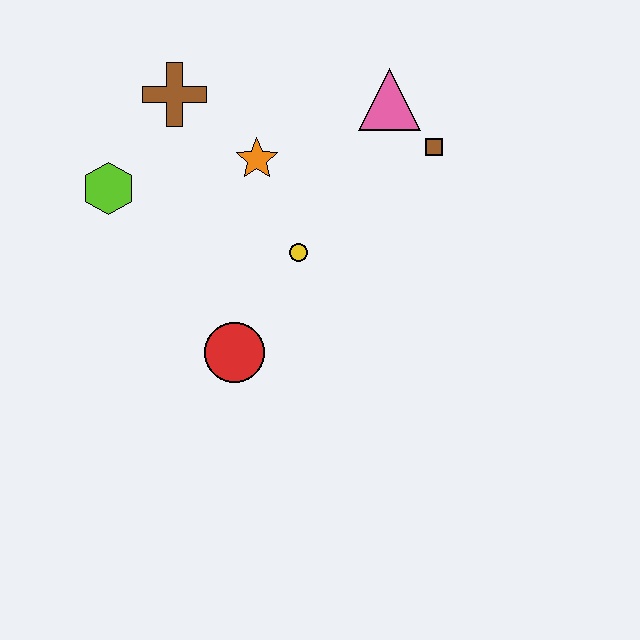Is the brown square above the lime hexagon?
Yes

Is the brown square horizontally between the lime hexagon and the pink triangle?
No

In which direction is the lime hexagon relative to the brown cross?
The lime hexagon is below the brown cross.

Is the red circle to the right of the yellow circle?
No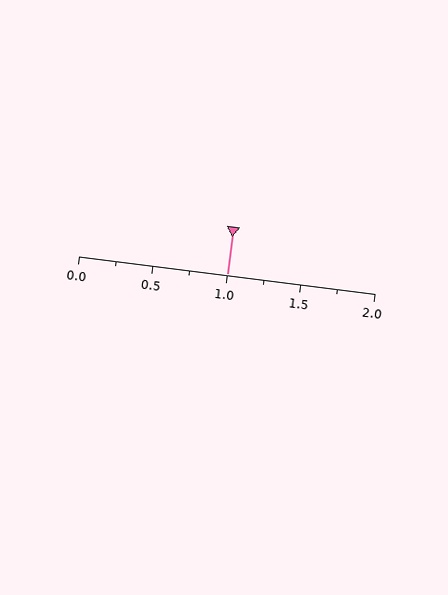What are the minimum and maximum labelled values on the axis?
The axis runs from 0.0 to 2.0.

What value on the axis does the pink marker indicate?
The marker indicates approximately 1.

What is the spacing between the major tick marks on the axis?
The major ticks are spaced 0.5 apart.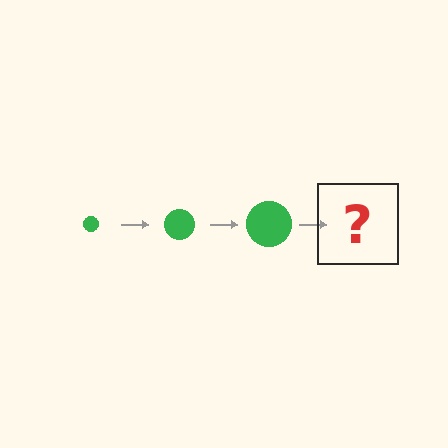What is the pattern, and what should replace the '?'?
The pattern is that the circle gets progressively larger each step. The '?' should be a green circle, larger than the previous one.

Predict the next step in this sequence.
The next step is a green circle, larger than the previous one.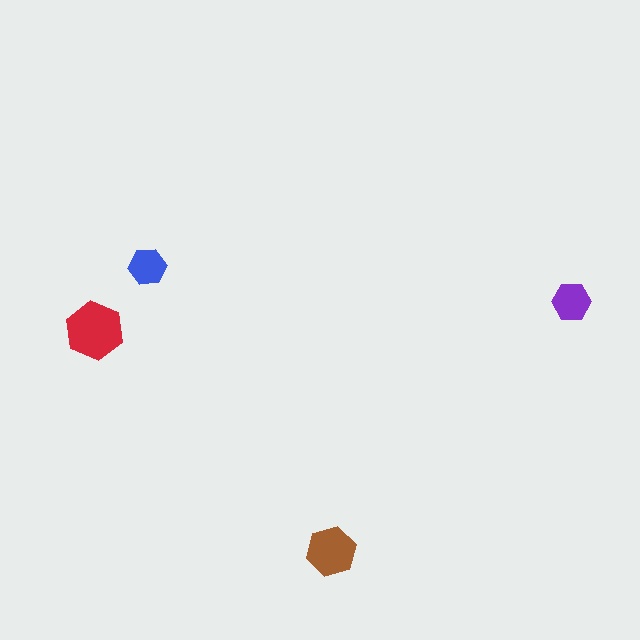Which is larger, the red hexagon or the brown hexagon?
The red one.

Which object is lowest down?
The brown hexagon is bottommost.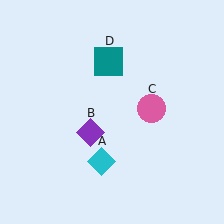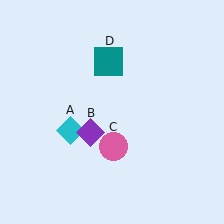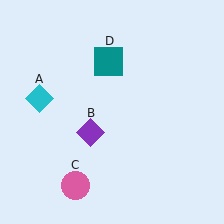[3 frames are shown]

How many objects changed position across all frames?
2 objects changed position: cyan diamond (object A), pink circle (object C).